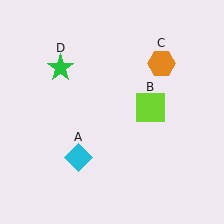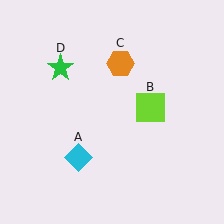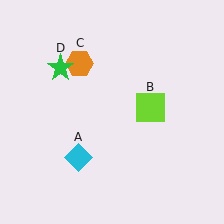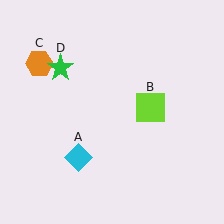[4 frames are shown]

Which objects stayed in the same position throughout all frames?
Cyan diamond (object A) and lime square (object B) and green star (object D) remained stationary.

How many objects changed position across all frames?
1 object changed position: orange hexagon (object C).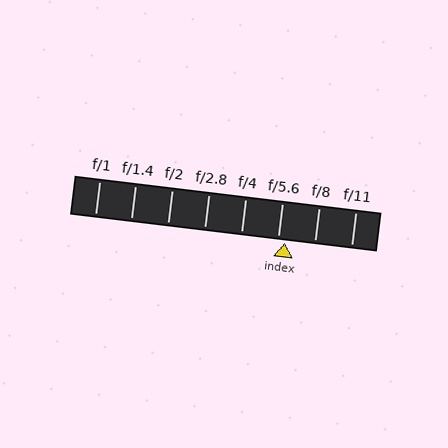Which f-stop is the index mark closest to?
The index mark is closest to f/5.6.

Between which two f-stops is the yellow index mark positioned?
The index mark is between f/5.6 and f/8.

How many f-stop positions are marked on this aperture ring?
There are 8 f-stop positions marked.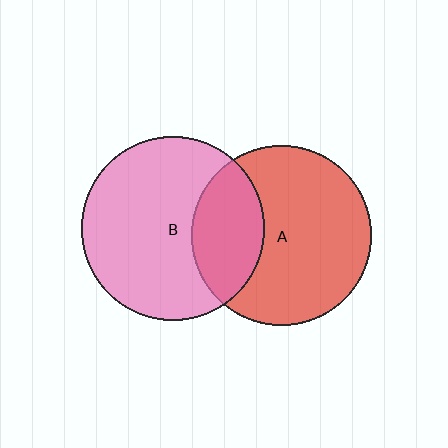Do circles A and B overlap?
Yes.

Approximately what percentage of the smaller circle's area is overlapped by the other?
Approximately 30%.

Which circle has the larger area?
Circle B (pink).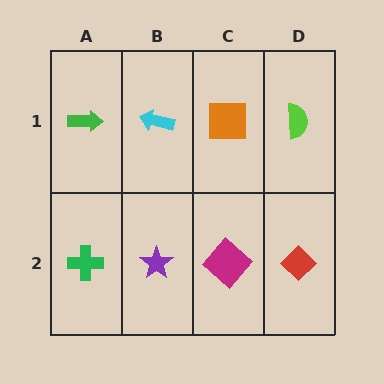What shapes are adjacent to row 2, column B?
A cyan arrow (row 1, column B), a green cross (row 2, column A), a magenta diamond (row 2, column C).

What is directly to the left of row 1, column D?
An orange square.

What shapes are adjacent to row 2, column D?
A lime semicircle (row 1, column D), a magenta diamond (row 2, column C).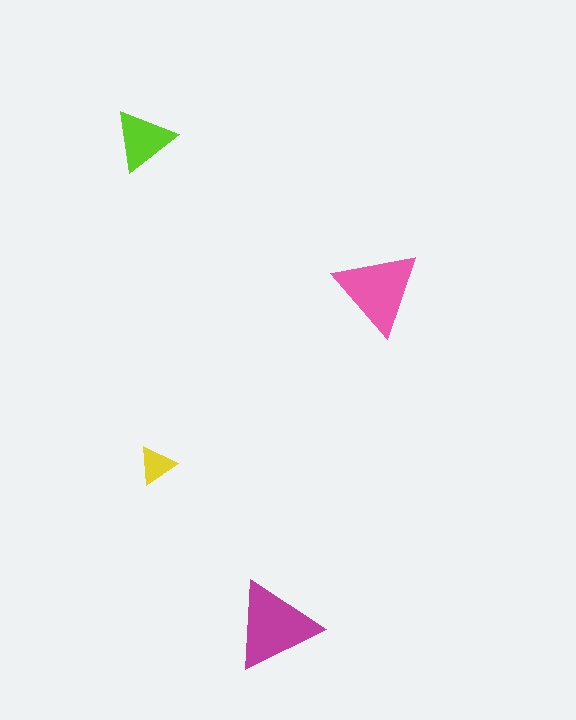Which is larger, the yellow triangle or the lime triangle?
The lime one.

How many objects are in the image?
There are 4 objects in the image.